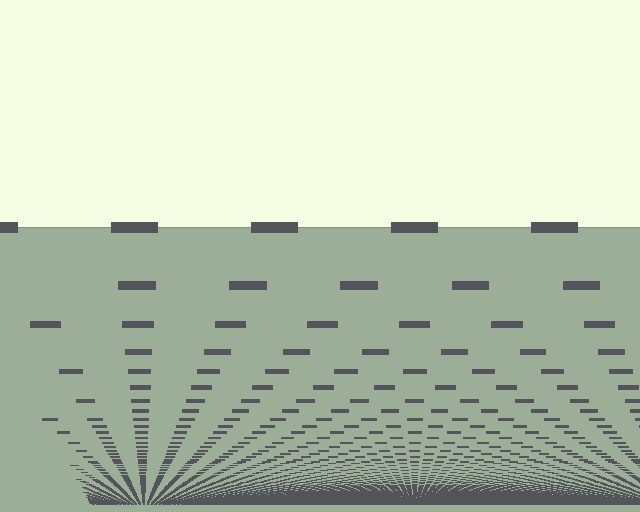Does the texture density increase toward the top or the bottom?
Density increases toward the bottom.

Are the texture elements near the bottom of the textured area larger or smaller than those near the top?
Smaller. The gradient is inverted — elements near the bottom are smaller and denser.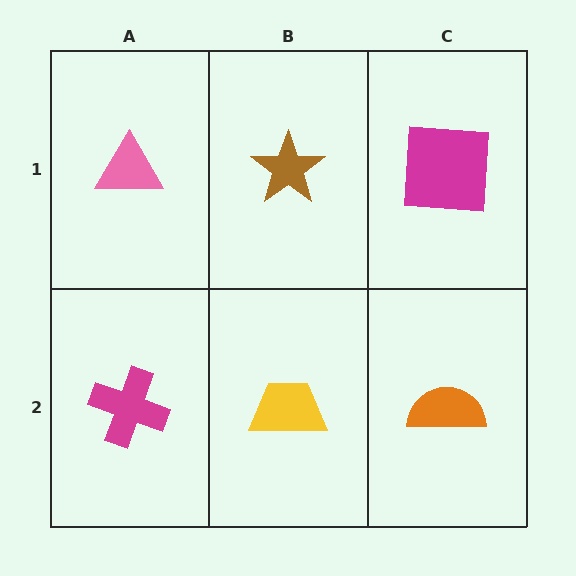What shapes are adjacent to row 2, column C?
A magenta square (row 1, column C), a yellow trapezoid (row 2, column B).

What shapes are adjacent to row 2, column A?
A pink triangle (row 1, column A), a yellow trapezoid (row 2, column B).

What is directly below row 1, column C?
An orange semicircle.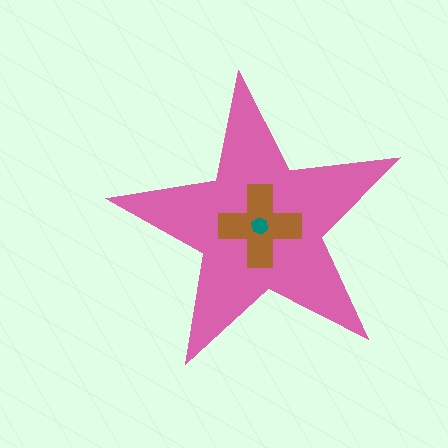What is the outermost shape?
The pink star.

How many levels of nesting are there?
3.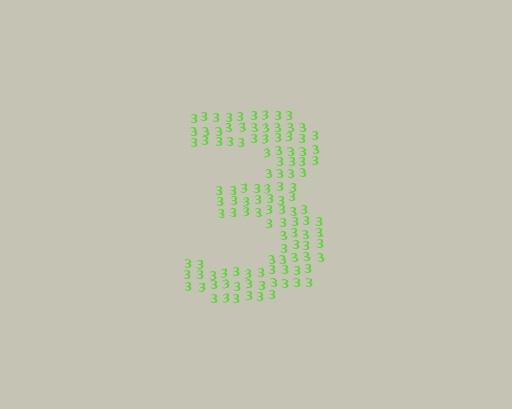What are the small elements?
The small elements are digit 3's.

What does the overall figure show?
The overall figure shows the digit 3.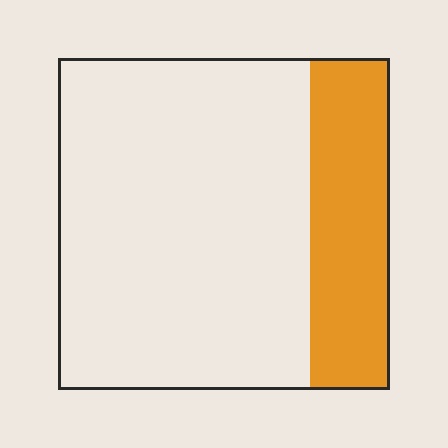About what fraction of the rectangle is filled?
About one quarter (1/4).